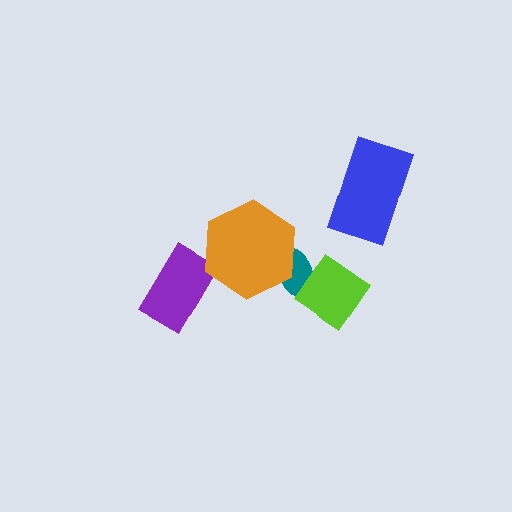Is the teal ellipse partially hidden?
Yes, it is partially covered by another shape.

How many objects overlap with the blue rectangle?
0 objects overlap with the blue rectangle.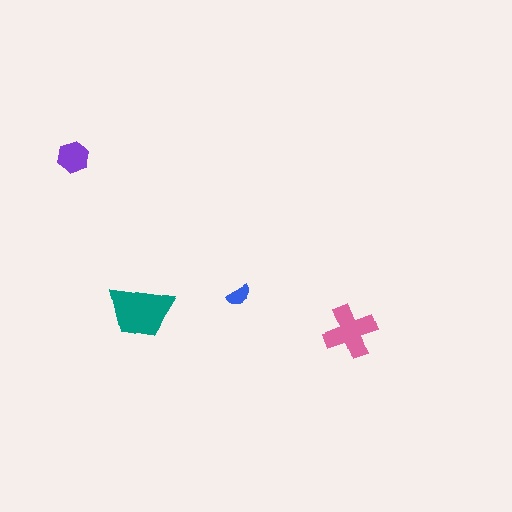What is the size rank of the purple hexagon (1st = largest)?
3rd.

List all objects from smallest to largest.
The blue semicircle, the purple hexagon, the pink cross, the teal trapezoid.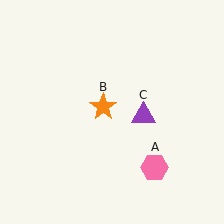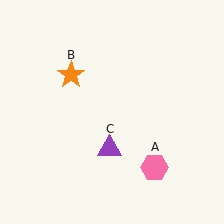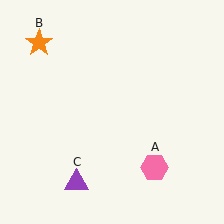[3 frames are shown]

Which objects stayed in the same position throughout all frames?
Pink hexagon (object A) remained stationary.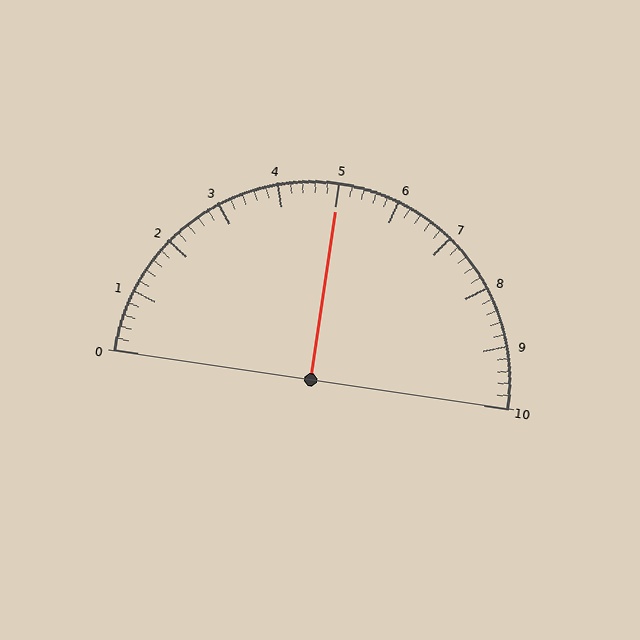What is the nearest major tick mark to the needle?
The nearest major tick mark is 5.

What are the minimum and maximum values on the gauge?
The gauge ranges from 0 to 10.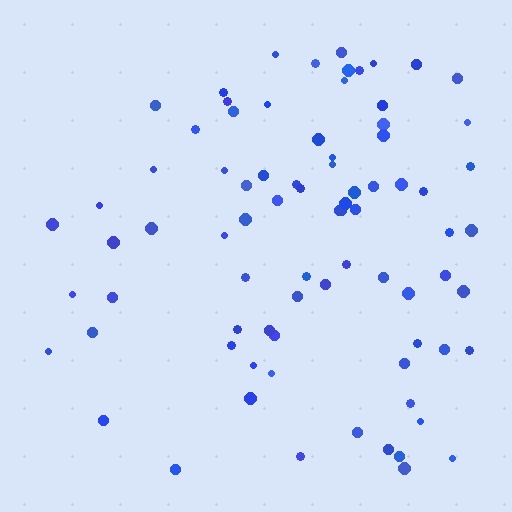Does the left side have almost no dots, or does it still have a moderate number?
Still a moderate number, just noticeably fewer than the right.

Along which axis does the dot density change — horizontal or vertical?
Horizontal.